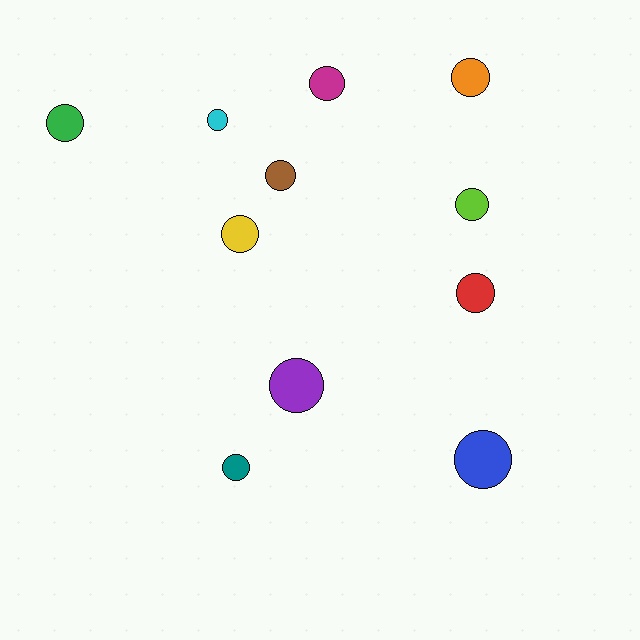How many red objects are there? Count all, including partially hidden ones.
There is 1 red object.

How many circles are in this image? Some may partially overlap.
There are 11 circles.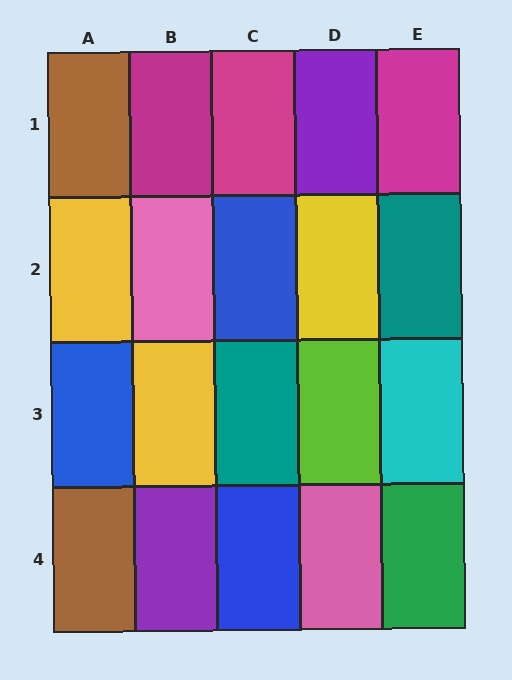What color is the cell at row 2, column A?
Yellow.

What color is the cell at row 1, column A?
Brown.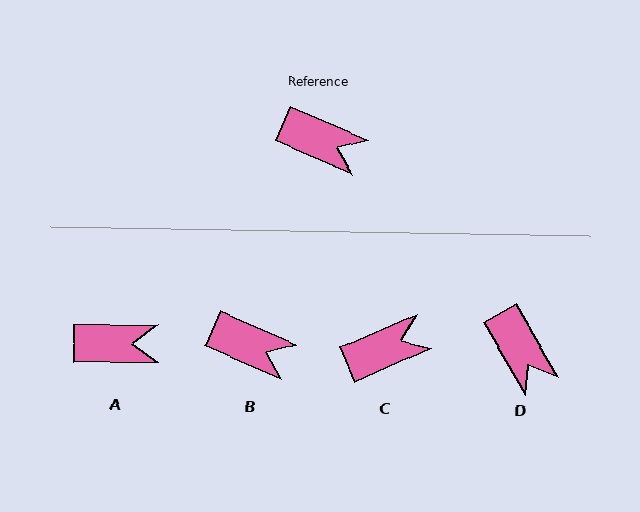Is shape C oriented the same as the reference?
No, it is off by about 47 degrees.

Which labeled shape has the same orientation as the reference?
B.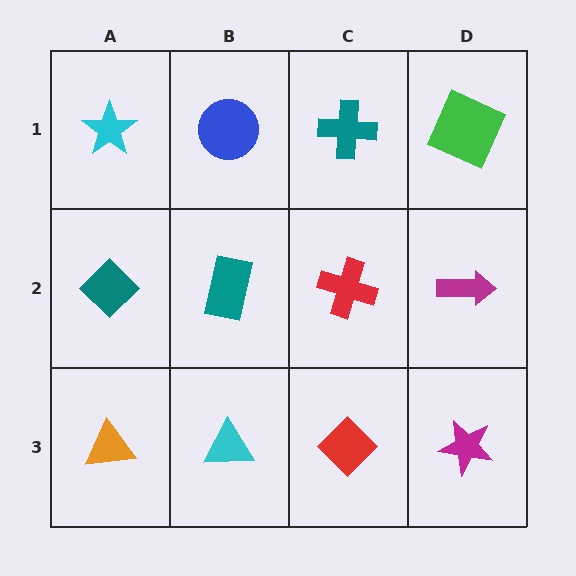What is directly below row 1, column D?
A magenta arrow.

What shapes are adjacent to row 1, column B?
A teal rectangle (row 2, column B), a cyan star (row 1, column A), a teal cross (row 1, column C).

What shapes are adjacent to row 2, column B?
A blue circle (row 1, column B), a cyan triangle (row 3, column B), a teal diamond (row 2, column A), a red cross (row 2, column C).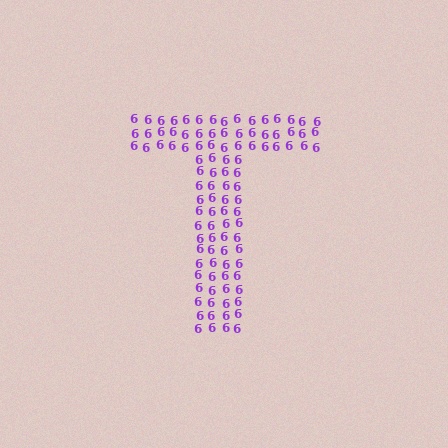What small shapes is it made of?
It is made of small digit 6's.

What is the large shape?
The large shape is the letter T.